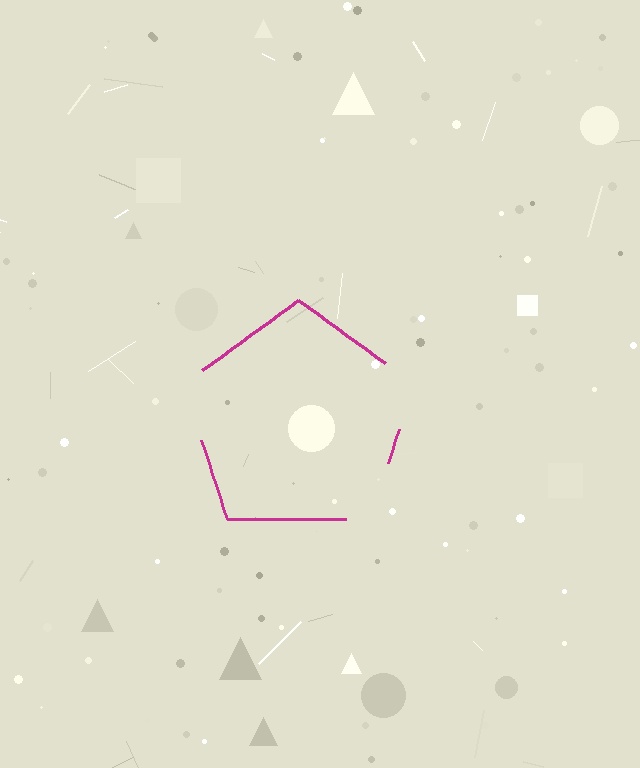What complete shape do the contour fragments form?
The contour fragments form a pentagon.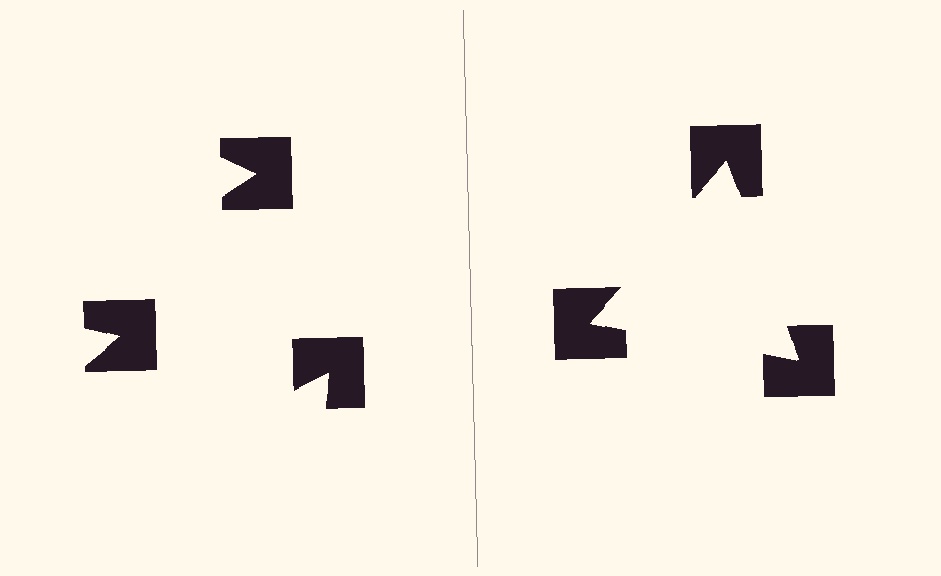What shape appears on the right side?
An illusory triangle.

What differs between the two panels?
The notched squares are positioned identically on both sides; only the wedge orientations differ. On the right they align to a triangle; on the left they are misaligned.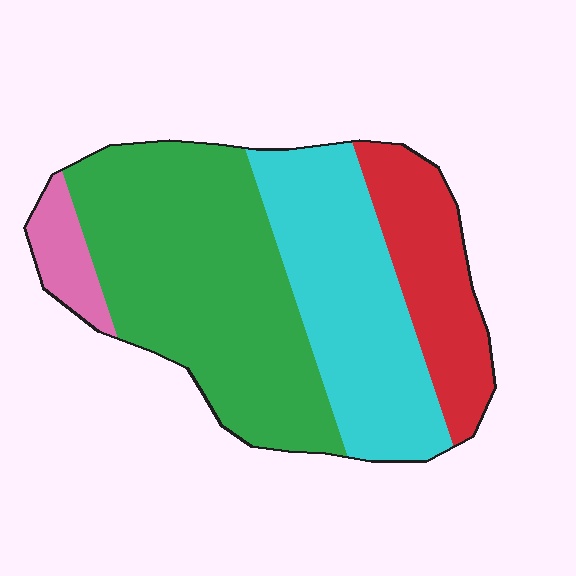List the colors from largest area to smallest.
From largest to smallest: green, cyan, red, pink.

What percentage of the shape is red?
Red covers around 20% of the shape.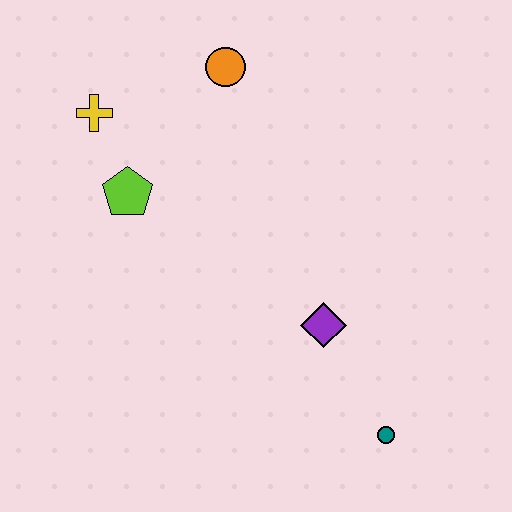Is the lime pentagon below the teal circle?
No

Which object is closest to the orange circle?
The yellow cross is closest to the orange circle.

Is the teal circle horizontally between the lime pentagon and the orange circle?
No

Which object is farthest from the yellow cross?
The teal circle is farthest from the yellow cross.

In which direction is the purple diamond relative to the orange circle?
The purple diamond is below the orange circle.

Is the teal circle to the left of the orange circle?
No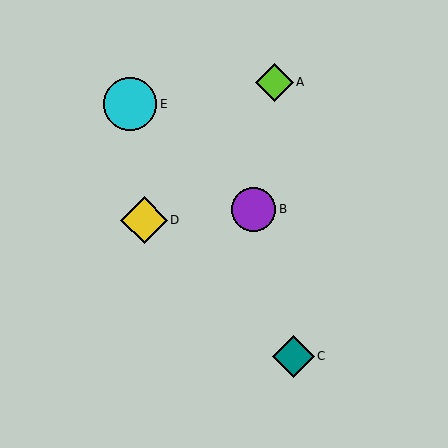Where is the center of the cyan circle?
The center of the cyan circle is at (130, 104).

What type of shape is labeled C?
Shape C is a teal diamond.